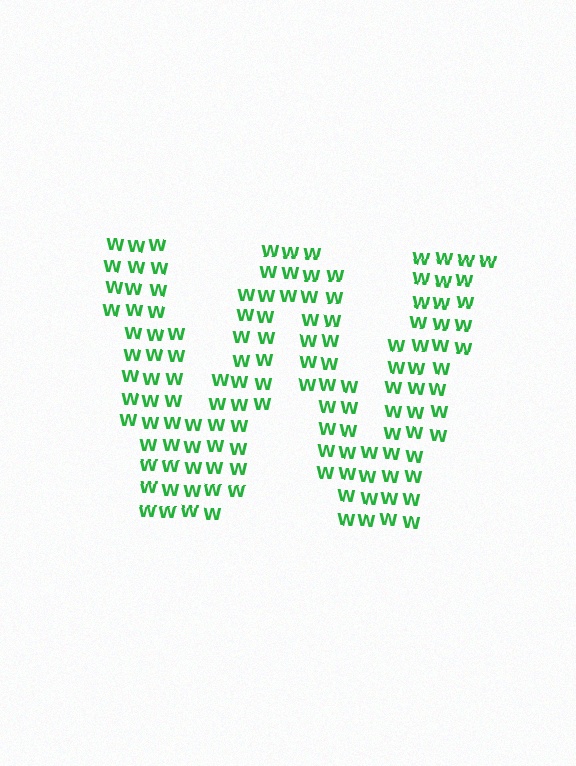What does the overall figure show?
The overall figure shows the letter W.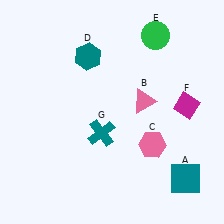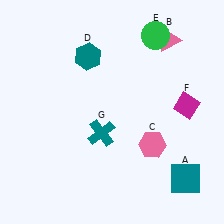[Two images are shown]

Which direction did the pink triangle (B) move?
The pink triangle (B) moved up.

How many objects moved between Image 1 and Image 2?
1 object moved between the two images.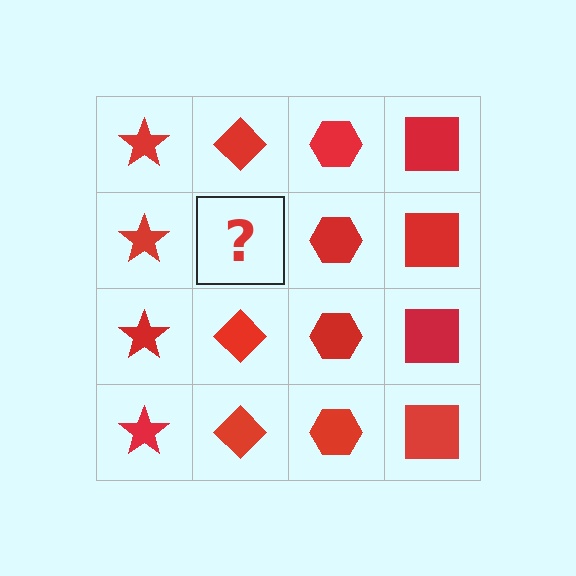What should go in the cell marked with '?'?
The missing cell should contain a red diamond.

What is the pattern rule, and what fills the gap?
The rule is that each column has a consistent shape. The gap should be filled with a red diamond.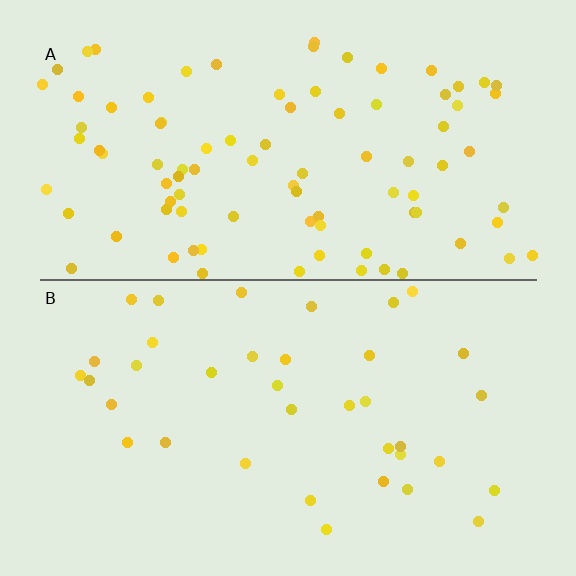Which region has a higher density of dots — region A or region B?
A (the top).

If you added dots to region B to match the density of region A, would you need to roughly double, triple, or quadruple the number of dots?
Approximately double.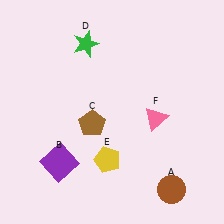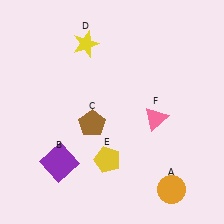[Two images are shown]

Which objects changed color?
A changed from brown to orange. D changed from green to yellow.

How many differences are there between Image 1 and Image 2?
There are 2 differences between the two images.